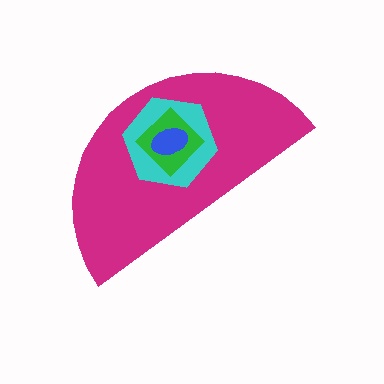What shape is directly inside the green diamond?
The blue ellipse.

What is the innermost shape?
The blue ellipse.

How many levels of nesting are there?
4.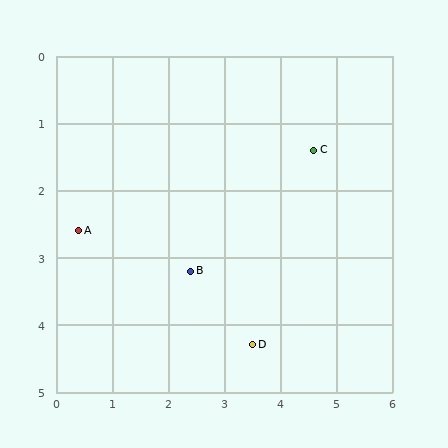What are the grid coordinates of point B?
Point B is at approximately (2.4, 3.2).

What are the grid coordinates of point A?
Point A is at approximately (0.4, 2.6).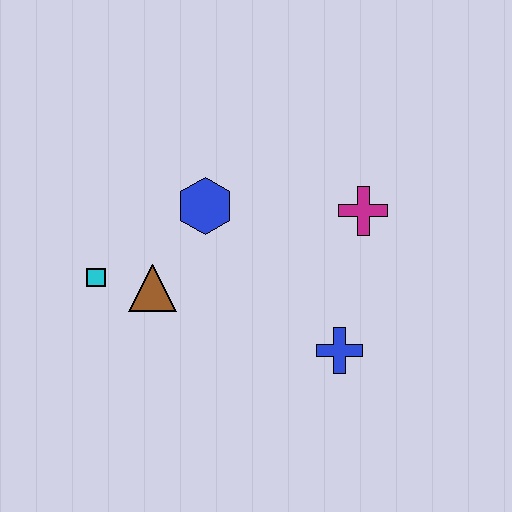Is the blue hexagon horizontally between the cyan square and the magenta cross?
Yes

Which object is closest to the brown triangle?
The cyan square is closest to the brown triangle.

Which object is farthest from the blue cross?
The cyan square is farthest from the blue cross.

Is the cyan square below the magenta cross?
Yes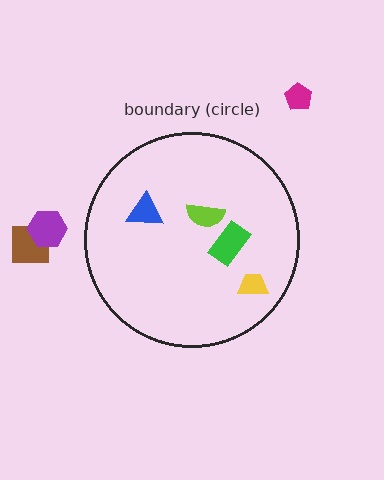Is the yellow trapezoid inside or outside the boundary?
Inside.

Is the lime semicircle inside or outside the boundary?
Inside.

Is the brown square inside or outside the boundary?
Outside.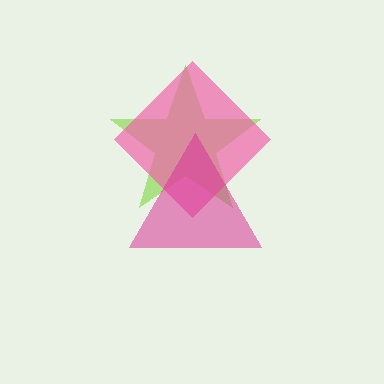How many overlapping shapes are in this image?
There are 3 overlapping shapes in the image.